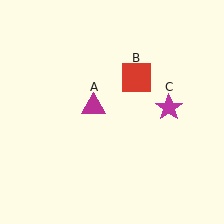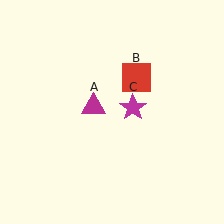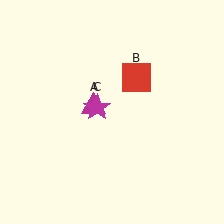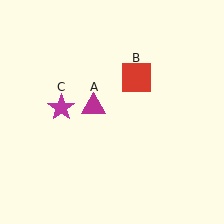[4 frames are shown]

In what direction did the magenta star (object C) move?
The magenta star (object C) moved left.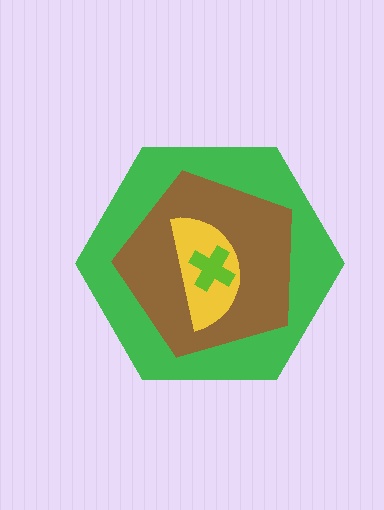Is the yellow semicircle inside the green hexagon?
Yes.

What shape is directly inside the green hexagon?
The brown pentagon.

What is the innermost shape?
The lime cross.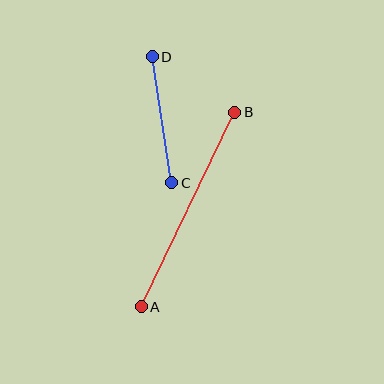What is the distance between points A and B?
The distance is approximately 216 pixels.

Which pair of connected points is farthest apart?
Points A and B are farthest apart.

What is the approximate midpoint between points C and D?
The midpoint is at approximately (162, 120) pixels.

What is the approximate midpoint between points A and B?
The midpoint is at approximately (188, 209) pixels.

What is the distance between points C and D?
The distance is approximately 127 pixels.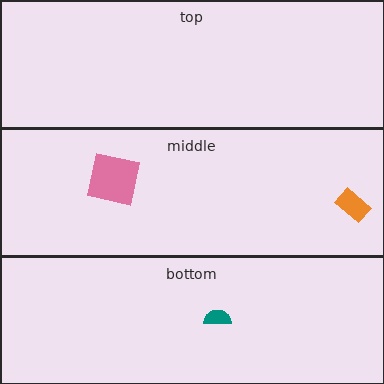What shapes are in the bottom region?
The teal semicircle.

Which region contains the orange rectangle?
The middle region.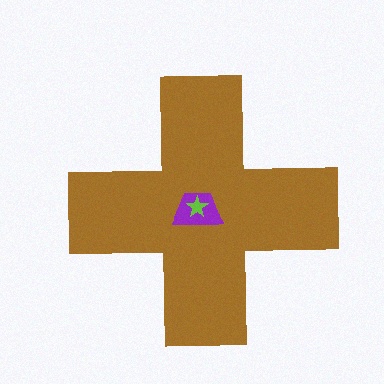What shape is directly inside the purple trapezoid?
The lime star.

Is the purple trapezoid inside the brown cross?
Yes.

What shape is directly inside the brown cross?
The purple trapezoid.